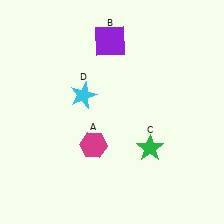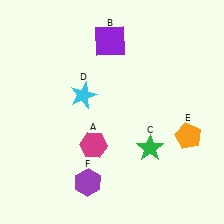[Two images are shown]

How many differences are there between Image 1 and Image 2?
There are 2 differences between the two images.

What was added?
An orange pentagon (E), a purple hexagon (F) were added in Image 2.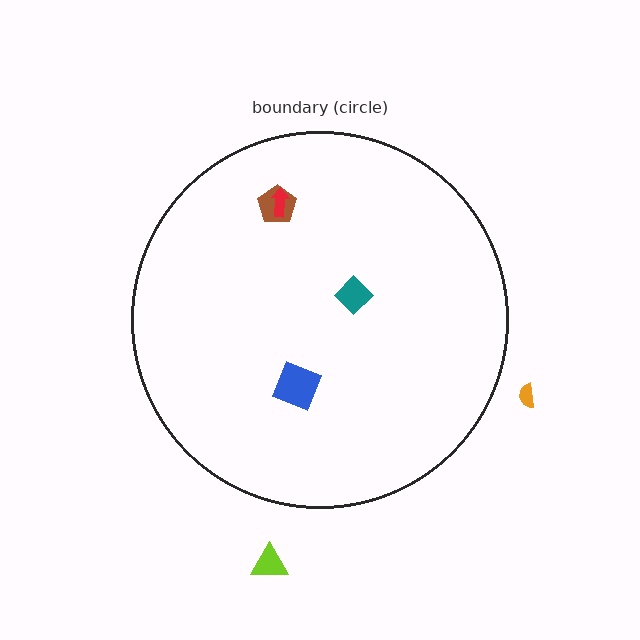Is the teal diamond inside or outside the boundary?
Inside.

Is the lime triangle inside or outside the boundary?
Outside.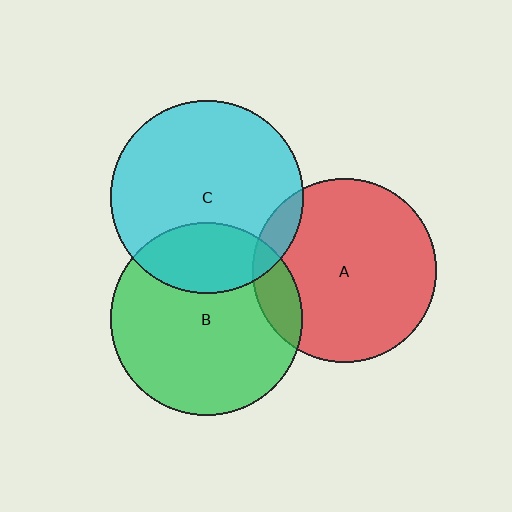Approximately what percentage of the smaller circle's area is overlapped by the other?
Approximately 10%.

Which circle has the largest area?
Circle C (cyan).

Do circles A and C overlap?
Yes.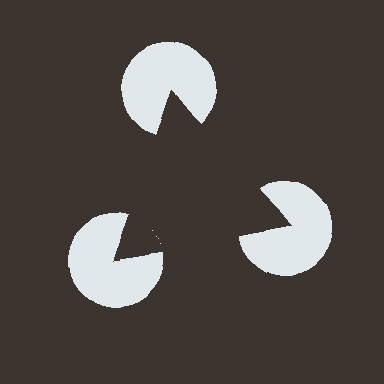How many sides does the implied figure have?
3 sides.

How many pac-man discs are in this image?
There are 3 — one at each vertex of the illusory triangle.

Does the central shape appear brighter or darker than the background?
It typically appears slightly darker than the background, even though no actual brightness change is drawn.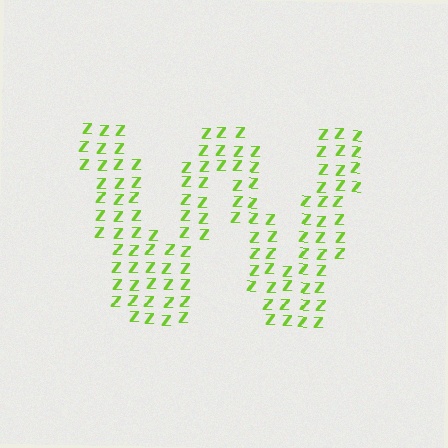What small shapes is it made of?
It is made of small letter Z's.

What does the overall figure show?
The overall figure shows the letter W.